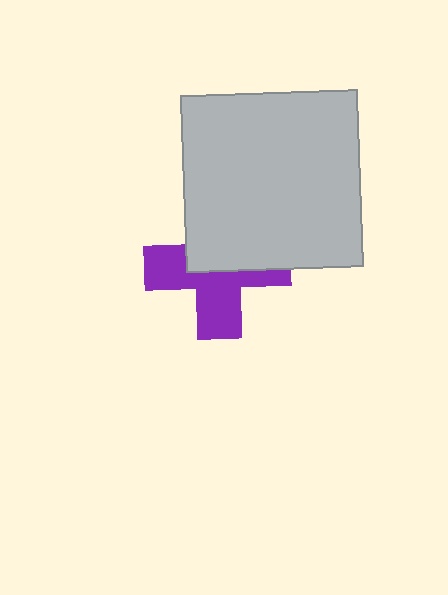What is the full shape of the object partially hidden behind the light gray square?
The partially hidden object is a purple cross.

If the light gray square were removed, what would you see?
You would see the complete purple cross.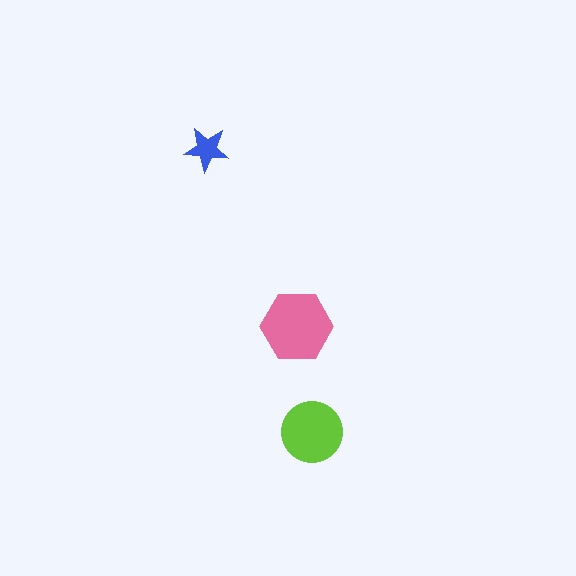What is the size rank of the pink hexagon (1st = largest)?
1st.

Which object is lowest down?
The lime circle is bottommost.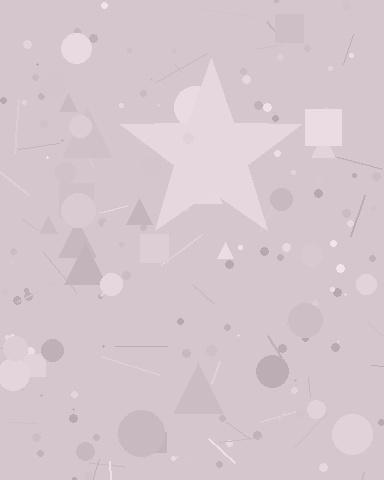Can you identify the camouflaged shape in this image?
The camouflaged shape is a star.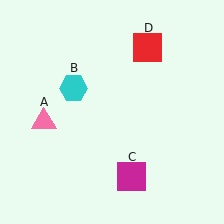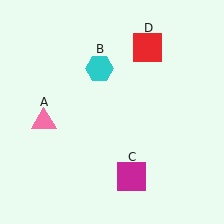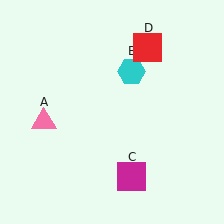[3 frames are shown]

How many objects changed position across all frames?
1 object changed position: cyan hexagon (object B).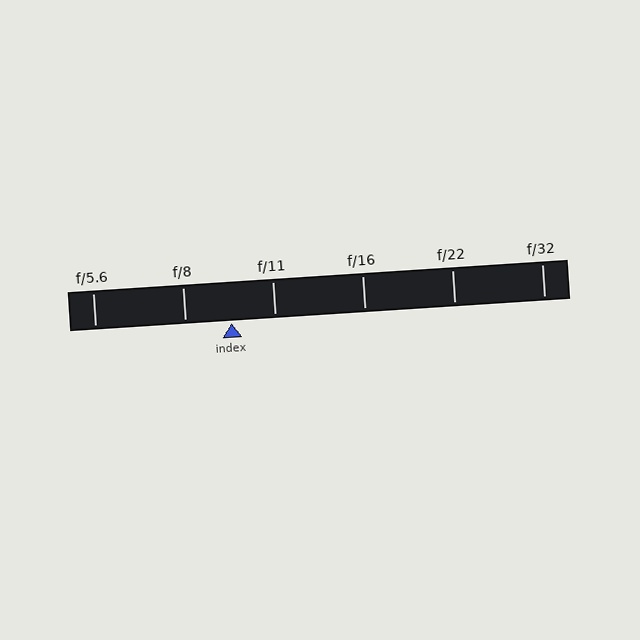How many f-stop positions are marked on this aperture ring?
There are 6 f-stop positions marked.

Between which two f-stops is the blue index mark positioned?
The index mark is between f/8 and f/11.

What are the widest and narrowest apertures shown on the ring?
The widest aperture shown is f/5.6 and the narrowest is f/32.